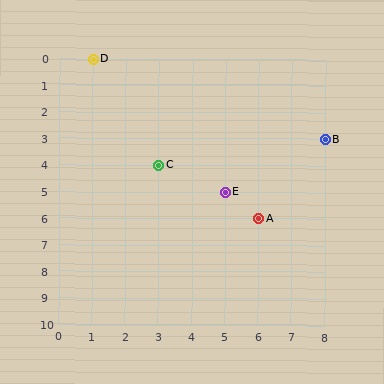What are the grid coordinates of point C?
Point C is at grid coordinates (3, 4).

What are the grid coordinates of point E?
Point E is at grid coordinates (5, 5).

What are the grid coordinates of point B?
Point B is at grid coordinates (8, 3).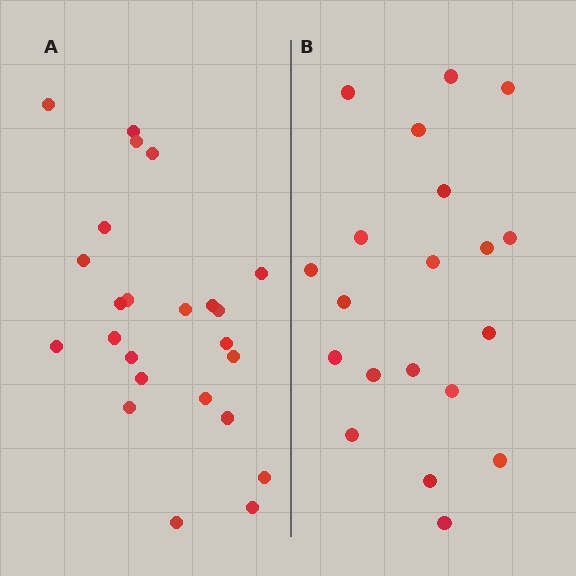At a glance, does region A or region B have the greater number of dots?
Region A (the left region) has more dots.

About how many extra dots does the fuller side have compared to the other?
Region A has about 4 more dots than region B.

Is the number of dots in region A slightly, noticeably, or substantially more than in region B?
Region A has only slightly more — the two regions are fairly close. The ratio is roughly 1.2 to 1.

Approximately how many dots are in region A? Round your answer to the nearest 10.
About 20 dots. (The exact count is 24, which rounds to 20.)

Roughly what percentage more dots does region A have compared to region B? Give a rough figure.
About 20% more.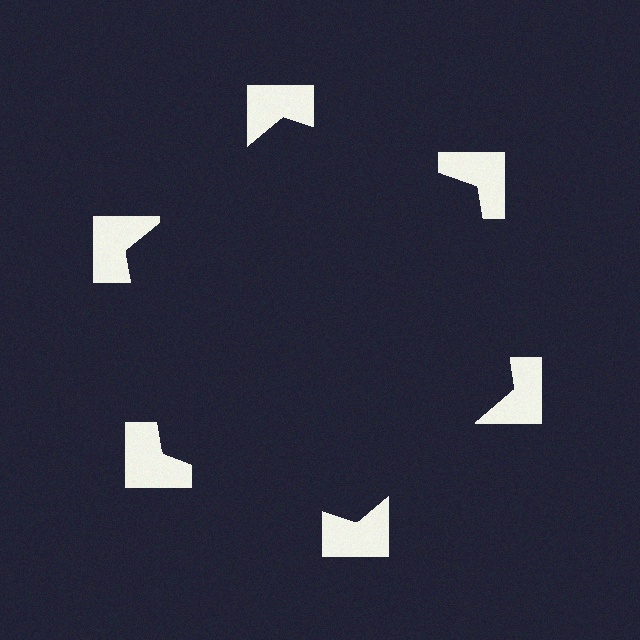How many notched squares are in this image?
There are 6 — one at each vertex of the illusory hexagon.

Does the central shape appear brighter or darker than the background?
It typically appears slightly darker than the background, even though no actual brightness change is drawn.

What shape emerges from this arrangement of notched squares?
An illusory hexagon — its edges are inferred from the aligned wedge cuts in the notched squares, not physically drawn.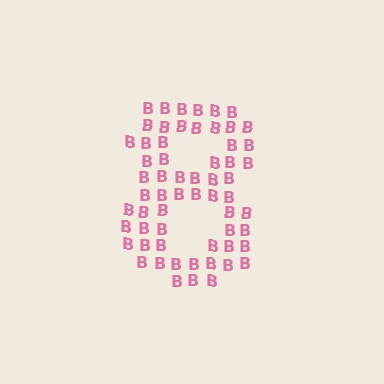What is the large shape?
The large shape is the digit 8.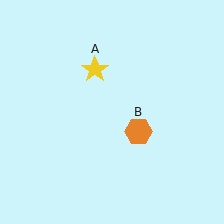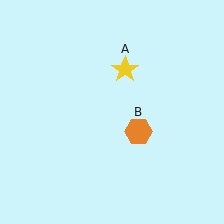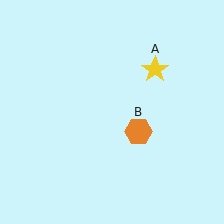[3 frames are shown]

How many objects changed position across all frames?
1 object changed position: yellow star (object A).